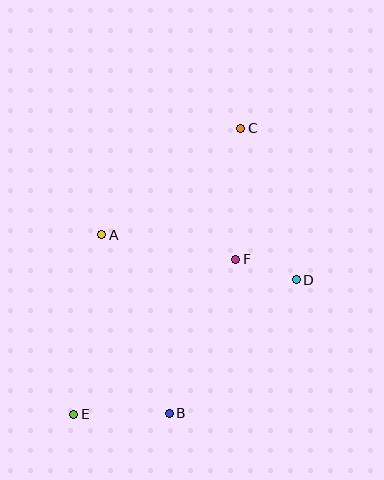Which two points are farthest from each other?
Points C and E are farthest from each other.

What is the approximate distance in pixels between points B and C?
The distance between B and C is approximately 294 pixels.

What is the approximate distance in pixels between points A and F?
The distance between A and F is approximately 136 pixels.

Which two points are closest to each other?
Points D and F are closest to each other.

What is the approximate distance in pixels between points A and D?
The distance between A and D is approximately 200 pixels.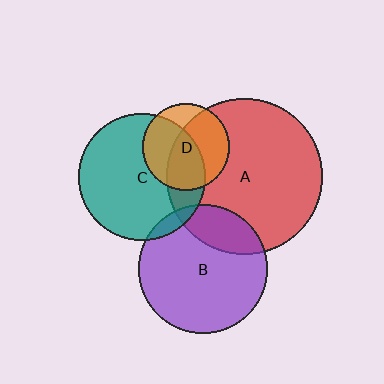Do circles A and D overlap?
Yes.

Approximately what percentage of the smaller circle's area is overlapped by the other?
Approximately 65%.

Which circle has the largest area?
Circle A (red).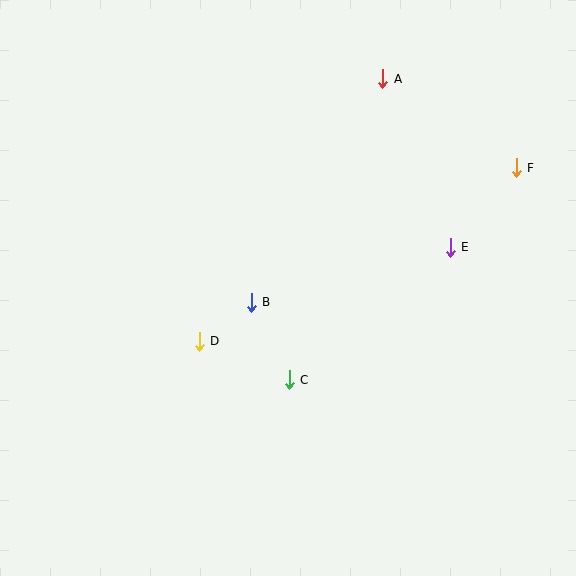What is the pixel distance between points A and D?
The distance between A and D is 321 pixels.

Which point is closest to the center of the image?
Point B at (251, 302) is closest to the center.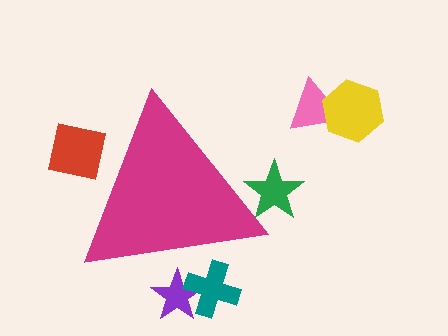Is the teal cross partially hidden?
Yes, the teal cross is partially hidden behind the magenta triangle.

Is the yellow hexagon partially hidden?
No, the yellow hexagon is fully visible.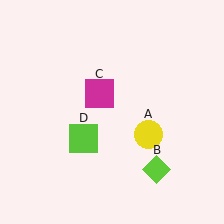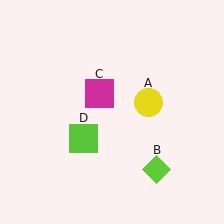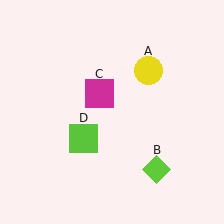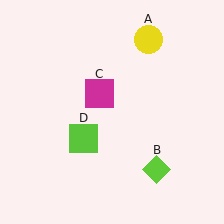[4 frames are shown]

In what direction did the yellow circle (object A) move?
The yellow circle (object A) moved up.